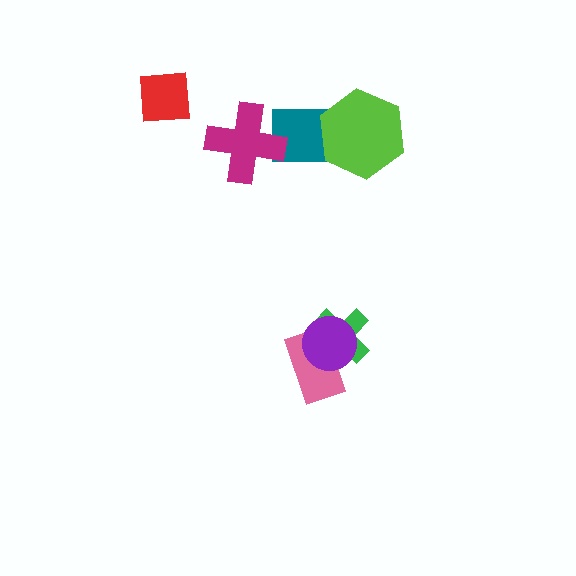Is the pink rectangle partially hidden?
Yes, it is partially covered by another shape.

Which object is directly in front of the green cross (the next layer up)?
The pink rectangle is directly in front of the green cross.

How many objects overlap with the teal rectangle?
2 objects overlap with the teal rectangle.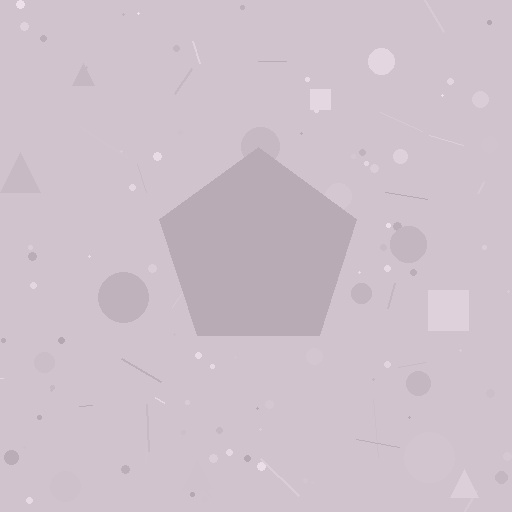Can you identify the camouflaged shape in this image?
The camouflaged shape is a pentagon.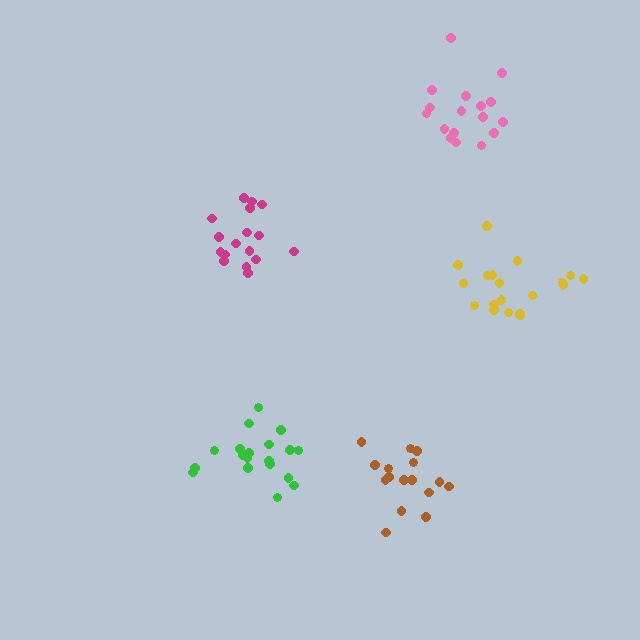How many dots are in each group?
Group 1: 17 dots, Group 2: 16 dots, Group 3: 17 dots, Group 4: 19 dots, Group 5: 19 dots (88 total).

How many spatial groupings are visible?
There are 5 spatial groupings.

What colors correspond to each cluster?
The clusters are colored: pink, brown, magenta, green, yellow.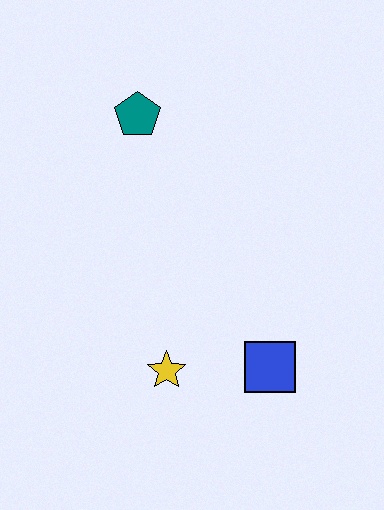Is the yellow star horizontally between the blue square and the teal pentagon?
Yes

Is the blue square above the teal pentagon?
No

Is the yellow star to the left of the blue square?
Yes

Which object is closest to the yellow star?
The blue square is closest to the yellow star.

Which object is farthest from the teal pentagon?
The blue square is farthest from the teal pentagon.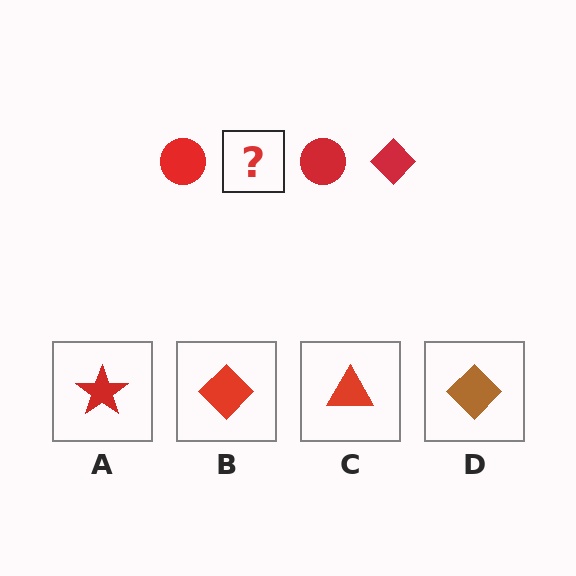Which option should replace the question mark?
Option B.